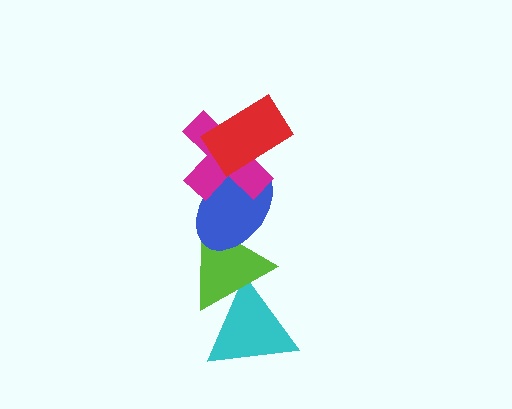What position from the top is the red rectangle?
The red rectangle is 1st from the top.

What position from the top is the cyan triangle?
The cyan triangle is 5th from the top.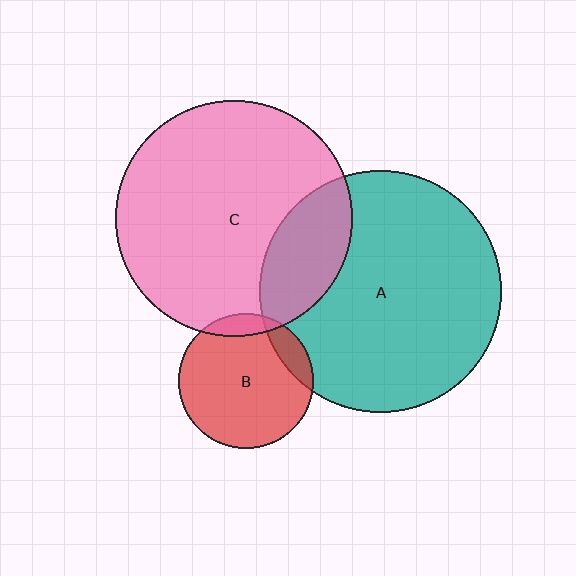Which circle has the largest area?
Circle A (teal).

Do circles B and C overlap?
Yes.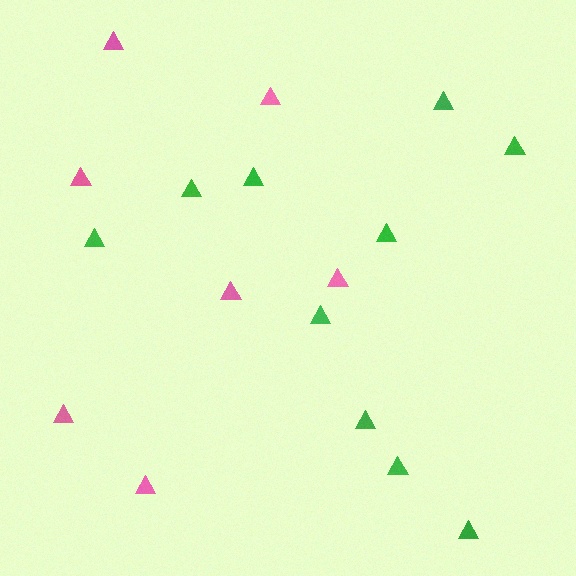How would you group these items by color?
There are 2 groups: one group of pink triangles (7) and one group of green triangles (10).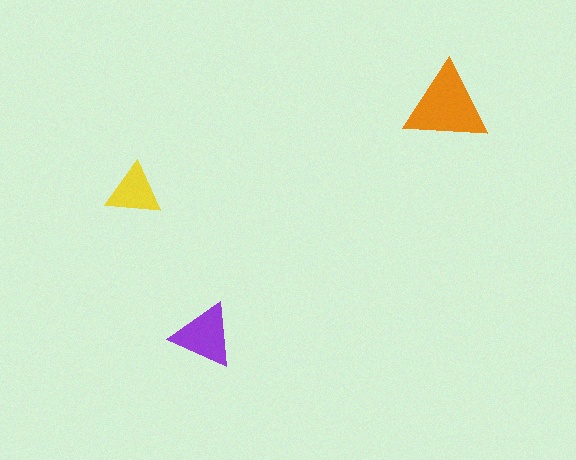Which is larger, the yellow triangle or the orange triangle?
The orange one.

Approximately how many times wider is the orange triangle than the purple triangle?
About 1.5 times wider.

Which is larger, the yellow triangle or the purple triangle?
The purple one.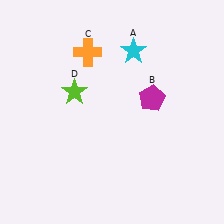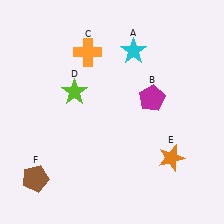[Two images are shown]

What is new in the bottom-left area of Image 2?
A brown pentagon (F) was added in the bottom-left area of Image 2.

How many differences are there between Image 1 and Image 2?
There are 2 differences between the two images.